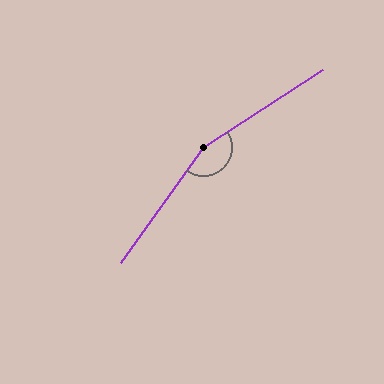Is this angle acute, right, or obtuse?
It is obtuse.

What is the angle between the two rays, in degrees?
Approximately 159 degrees.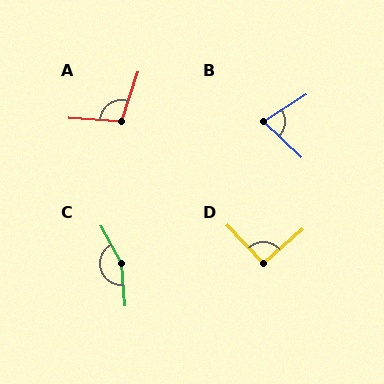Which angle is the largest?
C, at approximately 157 degrees.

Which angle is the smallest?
B, at approximately 75 degrees.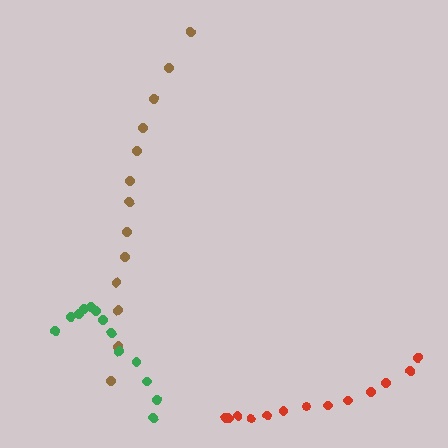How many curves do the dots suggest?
There are 3 distinct paths.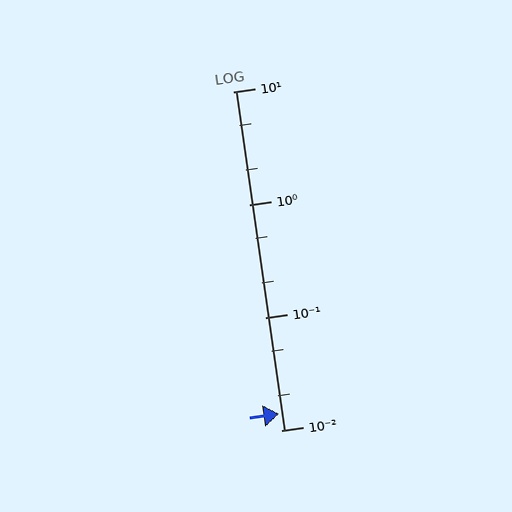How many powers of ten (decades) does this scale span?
The scale spans 3 decades, from 0.01 to 10.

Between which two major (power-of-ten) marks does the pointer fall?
The pointer is between 0.01 and 0.1.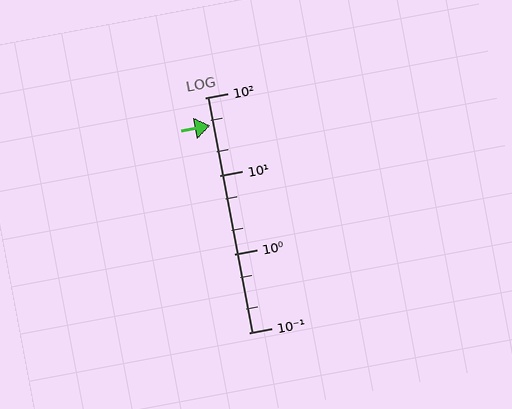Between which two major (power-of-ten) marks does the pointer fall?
The pointer is between 10 and 100.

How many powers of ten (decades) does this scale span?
The scale spans 3 decades, from 0.1 to 100.